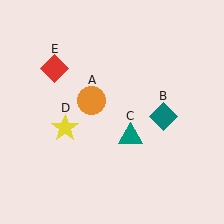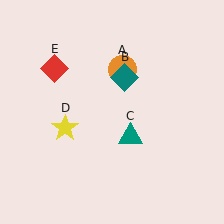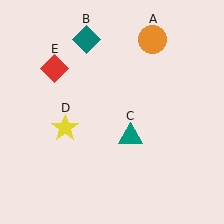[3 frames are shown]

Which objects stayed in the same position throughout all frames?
Teal triangle (object C) and yellow star (object D) and red diamond (object E) remained stationary.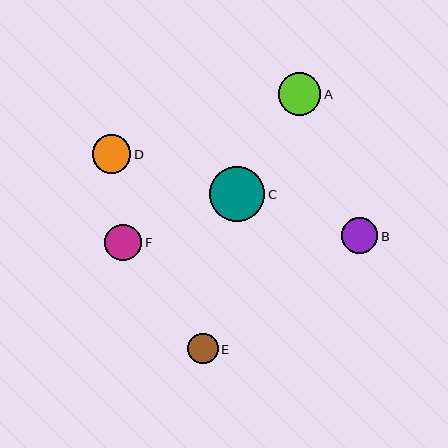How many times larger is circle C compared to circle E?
Circle C is approximately 1.8 times the size of circle E.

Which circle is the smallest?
Circle E is the smallest with a size of approximately 30 pixels.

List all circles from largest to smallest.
From largest to smallest: C, A, D, F, B, E.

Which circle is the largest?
Circle C is the largest with a size of approximately 55 pixels.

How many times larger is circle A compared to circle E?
Circle A is approximately 1.4 times the size of circle E.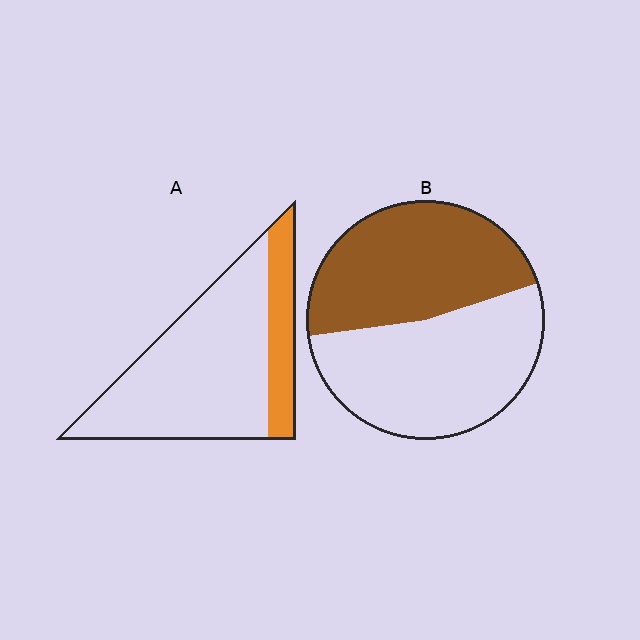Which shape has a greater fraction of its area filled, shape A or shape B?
Shape B.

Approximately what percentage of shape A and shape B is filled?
A is approximately 20% and B is approximately 45%.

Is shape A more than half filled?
No.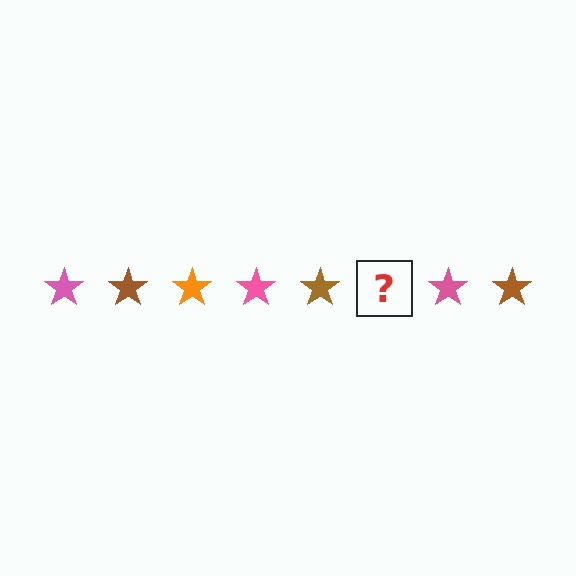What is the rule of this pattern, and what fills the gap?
The rule is that the pattern cycles through pink, brown, orange stars. The gap should be filled with an orange star.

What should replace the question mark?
The question mark should be replaced with an orange star.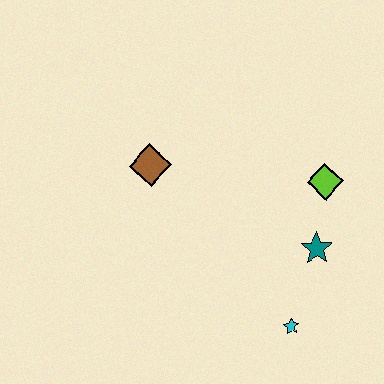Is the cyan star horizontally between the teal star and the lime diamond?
No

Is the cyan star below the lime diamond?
Yes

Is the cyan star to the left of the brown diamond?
No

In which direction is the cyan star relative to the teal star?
The cyan star is below the teal star.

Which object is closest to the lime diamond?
The teal star is closest to the lime diamond.